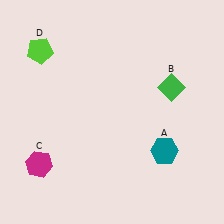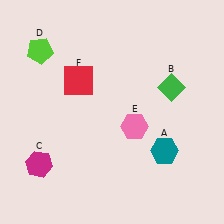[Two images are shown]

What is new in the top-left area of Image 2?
A red square (F) was added in the top-left area of Image 2.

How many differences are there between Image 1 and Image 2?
There are 2 differences between the two images.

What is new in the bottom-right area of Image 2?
A pink hexagon (E) was added in the bottom-right area of Image 2.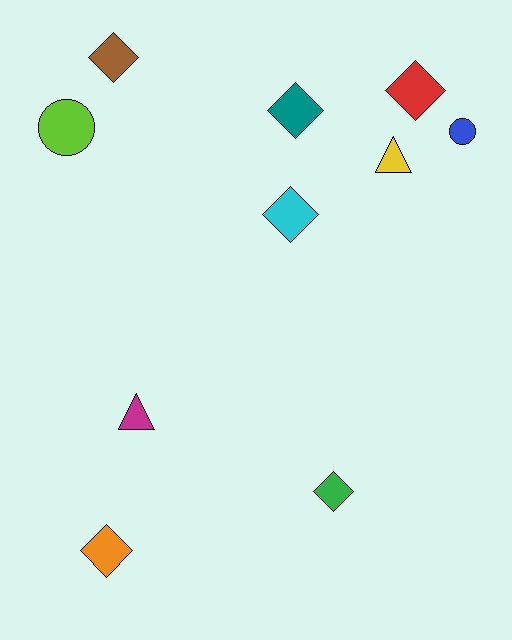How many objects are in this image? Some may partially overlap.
There are 10 objects.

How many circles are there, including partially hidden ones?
There are 2 circles.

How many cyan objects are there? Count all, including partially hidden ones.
There is 1 cyan object.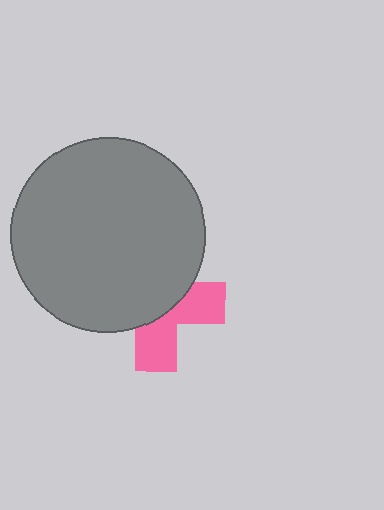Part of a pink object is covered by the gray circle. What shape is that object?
It is a cross.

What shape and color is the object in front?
The object in front is a gray circle.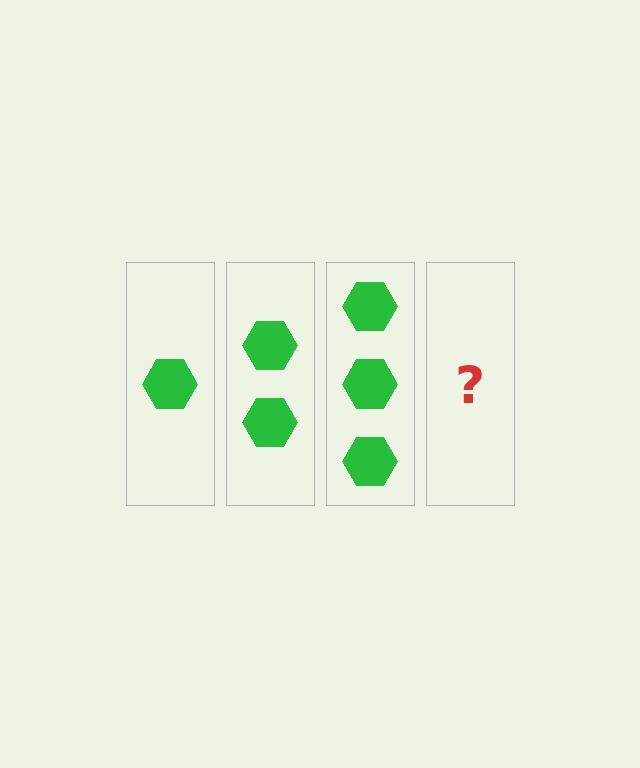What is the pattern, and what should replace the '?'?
The pattern is that each step adds one more hexagon. The '?' should be 4 hexagons.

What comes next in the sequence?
The next element should be 4 hexagons.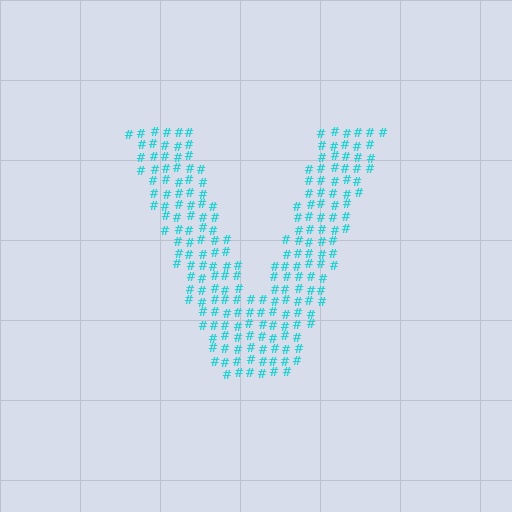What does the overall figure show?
The overall figure shows the letter V.